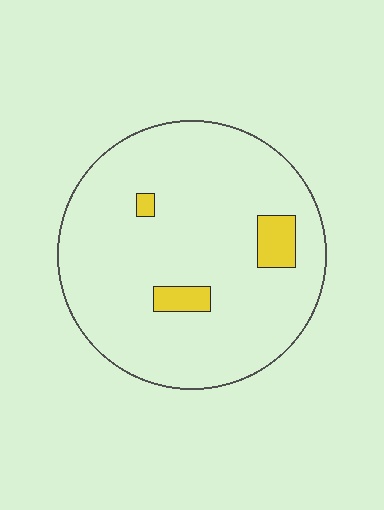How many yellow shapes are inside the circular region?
3.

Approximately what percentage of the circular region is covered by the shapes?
Approximately 5%.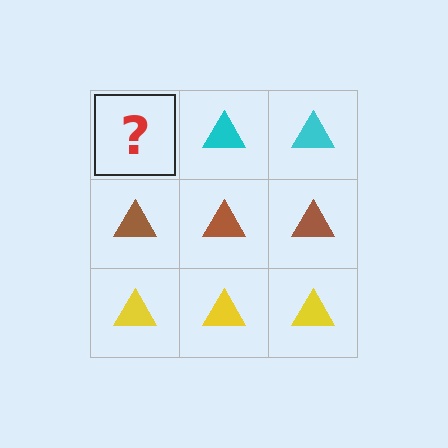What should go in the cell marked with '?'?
The missing cell should contain a cyan triangle.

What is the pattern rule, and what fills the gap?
The rule is that each row has a consistent color. The gap should be filled with a cyan triangle.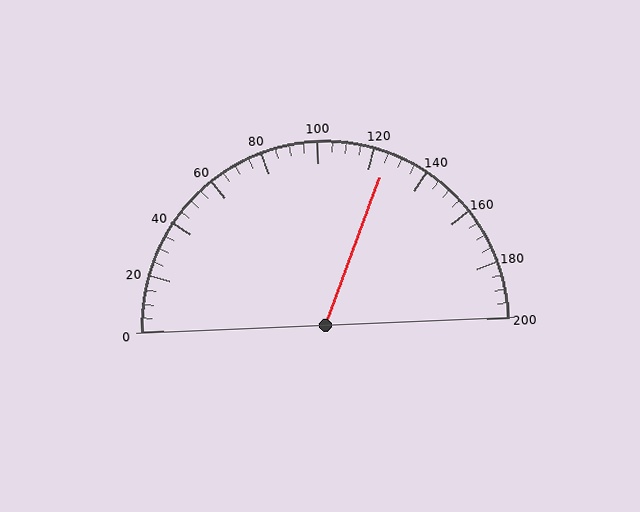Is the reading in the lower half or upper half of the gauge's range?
The reading is in the upper half of the range (0 to 200).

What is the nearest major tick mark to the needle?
The nearest major tick mark is 120.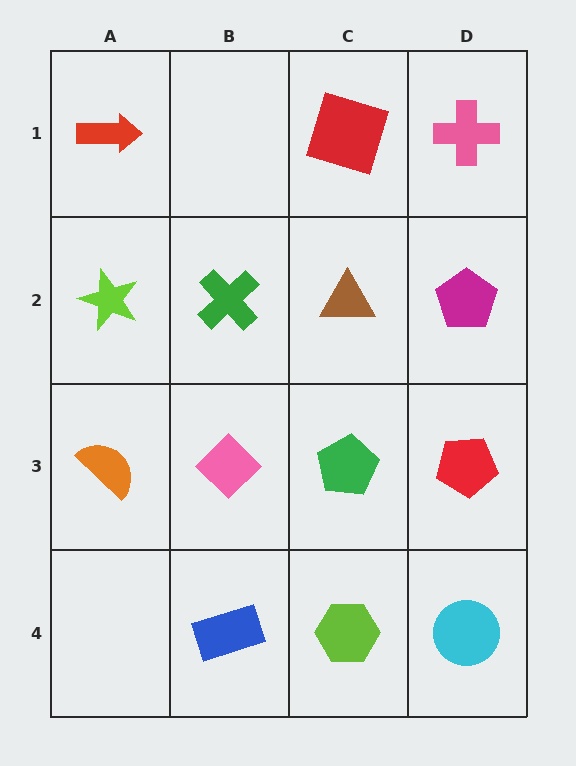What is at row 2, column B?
A green cross.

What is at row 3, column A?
An orange semicircle.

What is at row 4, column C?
A lime hexagon.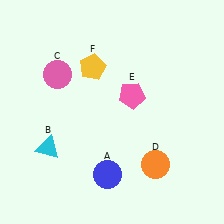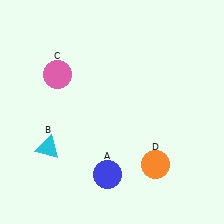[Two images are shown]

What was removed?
The pink pentagon (E), the yellow pentagon (F) were removed in Image 2.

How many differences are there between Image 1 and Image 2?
There are 2 differences between the two images.